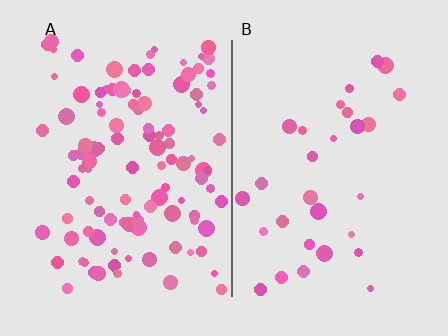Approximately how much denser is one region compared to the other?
Approximately 3.6× — region A over region B.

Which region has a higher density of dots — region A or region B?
A (the left).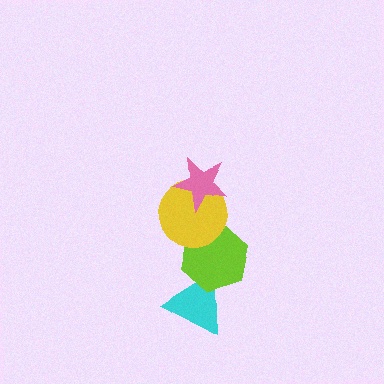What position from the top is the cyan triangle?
The cyan triangle is 4th from the top.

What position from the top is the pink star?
The pink star is 1st from the top.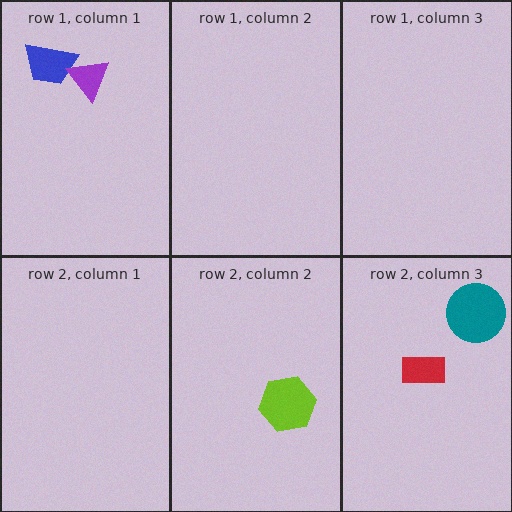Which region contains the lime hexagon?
The row 2, column 2 region.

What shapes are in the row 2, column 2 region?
The lime hexagon.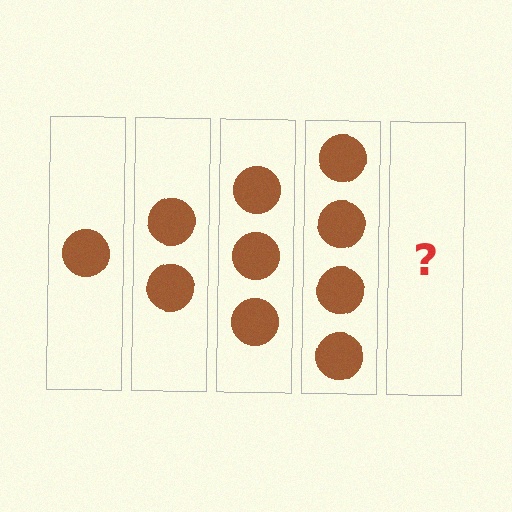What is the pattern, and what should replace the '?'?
The pattern is that each step adds one more circle. The '?' should be 5 circles.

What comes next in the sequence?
The next element should be 5 circles.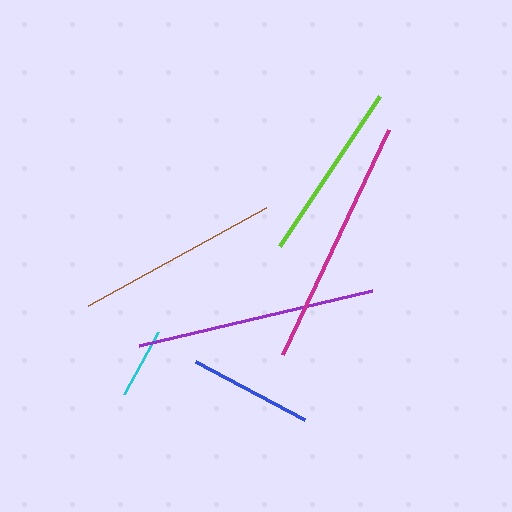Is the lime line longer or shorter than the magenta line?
The magenta line is longer than the lime line.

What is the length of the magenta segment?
The magenta segment is approximately 249 pixels long.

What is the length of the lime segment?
The lime segment is approximately 180 pixels long.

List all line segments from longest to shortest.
From longest to shortest: magenta, purple, brown, lime, blue, cyan.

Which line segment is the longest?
The magenta line is the longest at approximately 249 pixels.